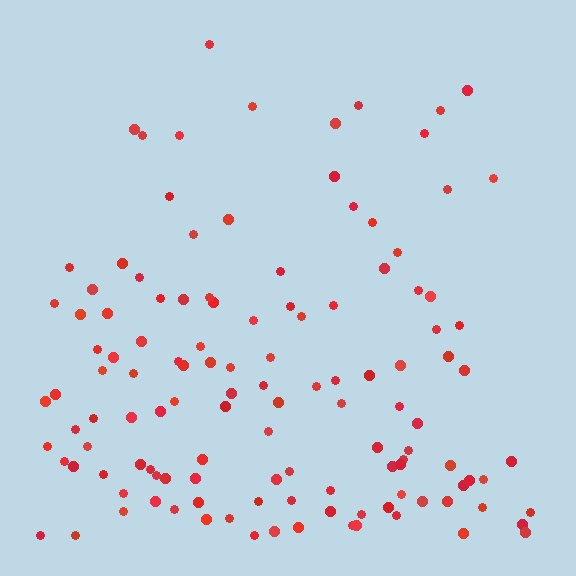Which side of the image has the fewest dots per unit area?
The top.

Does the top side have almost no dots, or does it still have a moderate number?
Still a moderate number, just noticeably fewer than the bottom.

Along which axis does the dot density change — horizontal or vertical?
Vertical.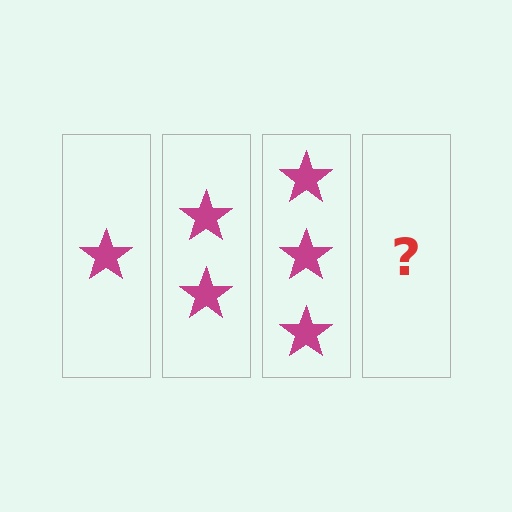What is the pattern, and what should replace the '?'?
The pattern is that each step adds one more star. The '?' should be 4 stars.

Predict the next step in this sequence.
The next step is 4 stars.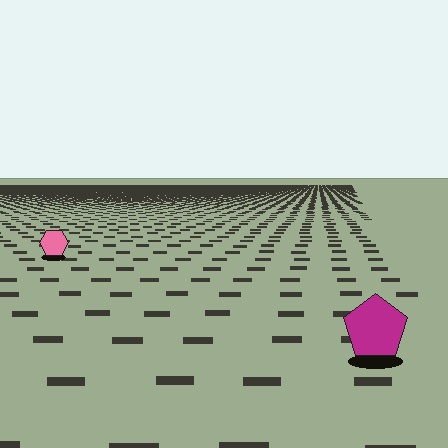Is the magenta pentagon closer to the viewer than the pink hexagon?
Yes. The magenta pentagon is closer — you can tell from the texture gradient: the ground texture is coarser near it.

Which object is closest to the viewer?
The magenta pentagon is closest. The texture marks near it are larger and more spread out.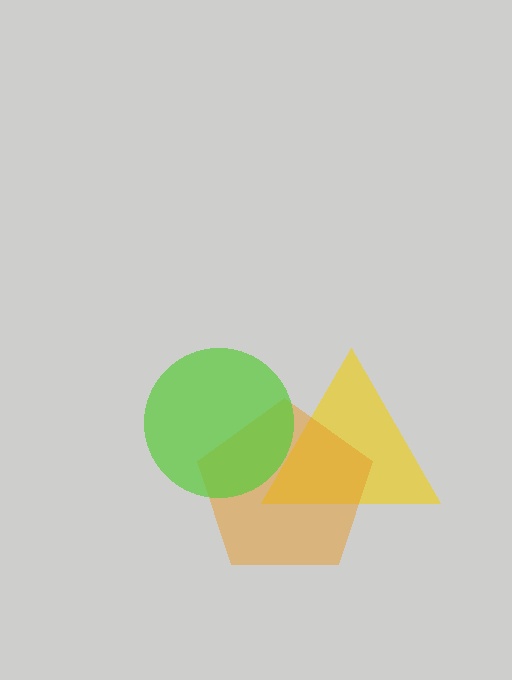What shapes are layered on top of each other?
The layered shapes are: a yellow triangle, an orange pentagon, a lime circle.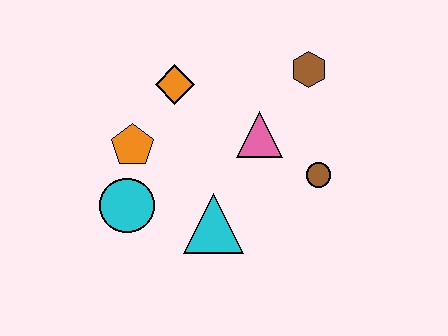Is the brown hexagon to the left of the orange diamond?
No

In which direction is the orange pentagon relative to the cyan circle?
The orange pentagon is above the cyan circle.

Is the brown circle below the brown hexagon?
Yes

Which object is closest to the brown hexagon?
The pink triangle is closest to the brown hexagon.